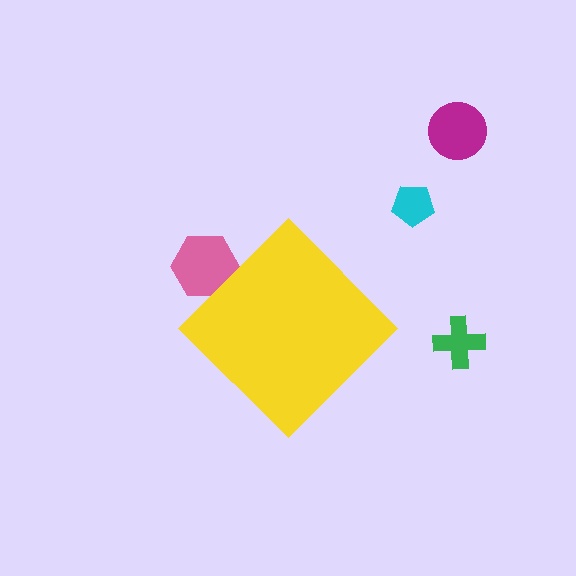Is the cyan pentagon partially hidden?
No, the cyan pentagon is fully visible.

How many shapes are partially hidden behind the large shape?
1 shape is partially hidden.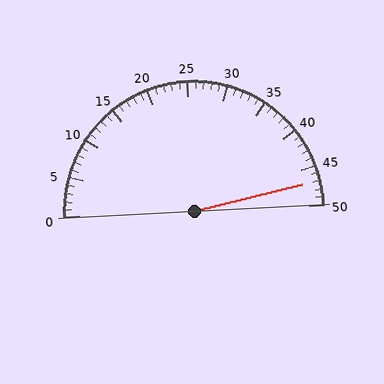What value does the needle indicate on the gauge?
The needle indicates approximately 47.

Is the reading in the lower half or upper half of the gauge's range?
The reading is in the upper half of the range (0 to 50).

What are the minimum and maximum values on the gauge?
The gauge ranges from 0 to 50.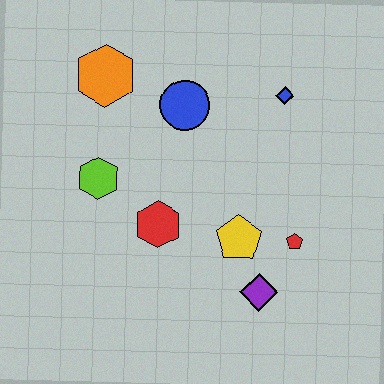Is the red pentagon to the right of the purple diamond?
Yes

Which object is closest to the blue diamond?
The blue circle is closest to the blue diamond.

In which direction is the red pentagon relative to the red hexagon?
The red pentagon is to the right of the red hexagon.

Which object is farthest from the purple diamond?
The orange hexagon is farthest from the purple diamond.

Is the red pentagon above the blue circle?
No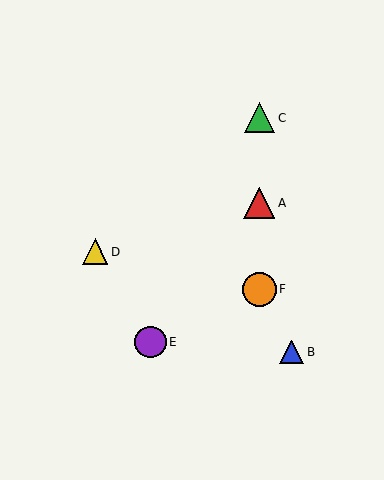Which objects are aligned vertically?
Objects A, C, F are aligned vertically.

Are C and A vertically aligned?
Yes, both are at x≈259.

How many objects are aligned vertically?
3 objects (A, C, F) are aligned vertically.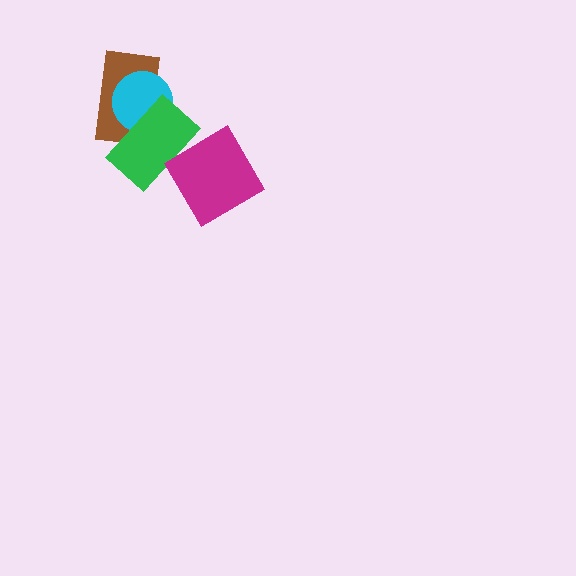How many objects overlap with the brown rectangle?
2 objects overlap with the brown rectangle.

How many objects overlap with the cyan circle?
2 objects overlap with the cyan circle.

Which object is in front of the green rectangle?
The magenta diamond is in front of the green rectangle.